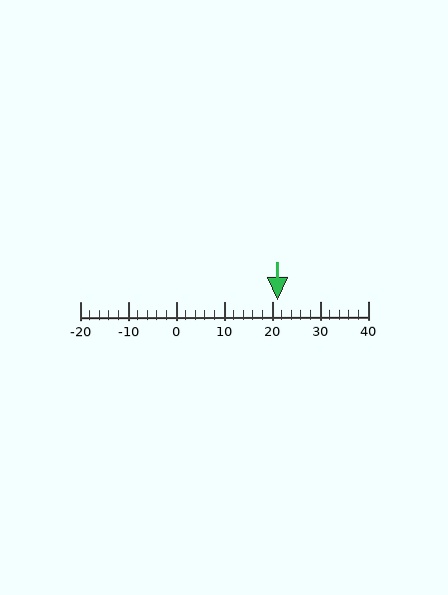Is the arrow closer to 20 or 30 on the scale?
The arrow is closer to 20.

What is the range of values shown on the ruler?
The ruler shows values from -20 to 40.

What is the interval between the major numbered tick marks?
The major tick marks are spaced 10 units apart.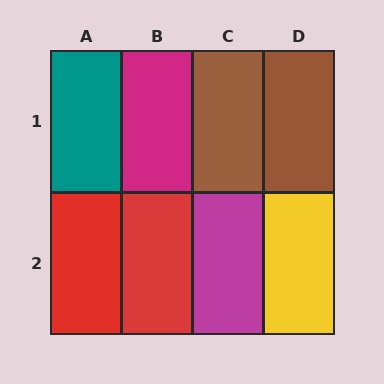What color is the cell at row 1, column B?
Magenta.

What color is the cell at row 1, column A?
Teal.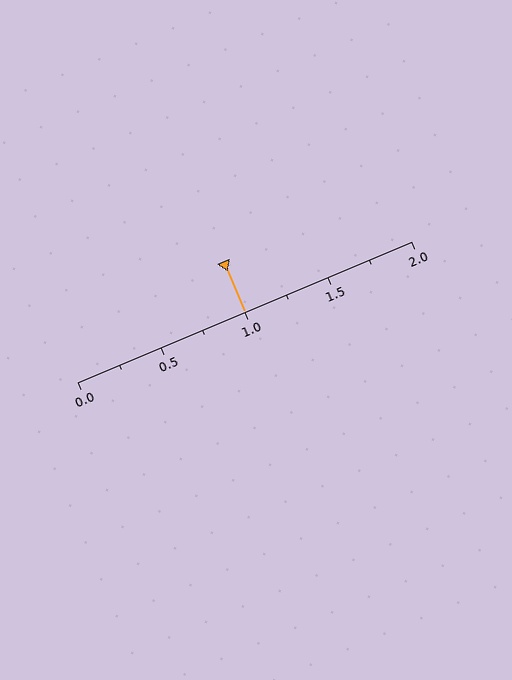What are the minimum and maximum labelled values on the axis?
The axis runs from 0.0 to 2.0.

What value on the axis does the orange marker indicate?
The marker indicates approximately 1.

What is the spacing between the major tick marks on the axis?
The major ticks are spaced 0.5 apart.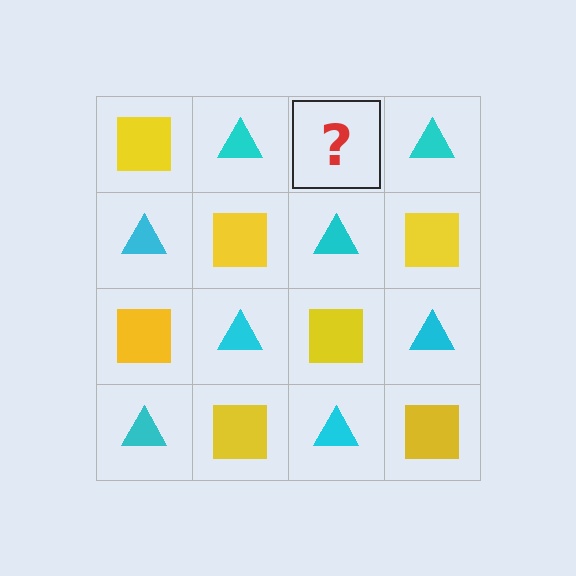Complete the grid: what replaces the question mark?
The question mark should be replaced with a yellow square.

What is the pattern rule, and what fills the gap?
The rule is that it alternates yellow square and cyan triangle in a checkerboard pattern. The gap should be filled with a yellow square.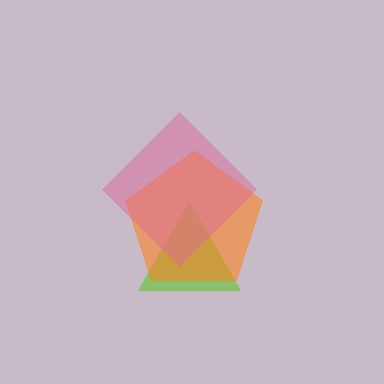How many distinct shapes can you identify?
There are 3 distinct shapes: a lime triangle, an orange pentagon, a pink diamond.